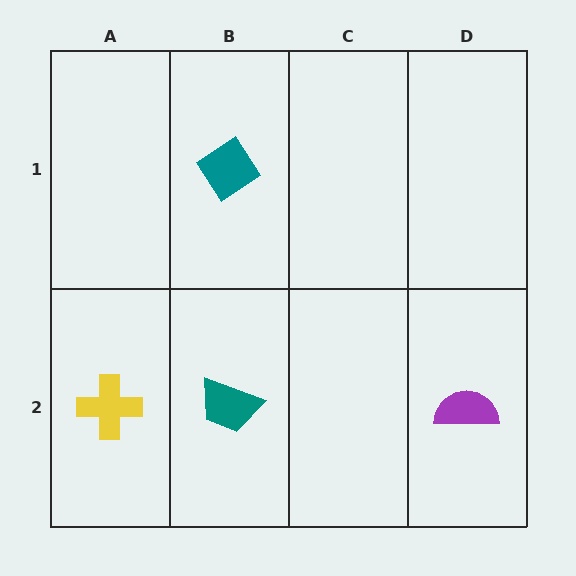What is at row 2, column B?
A teal trapezoid.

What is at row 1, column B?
A teal diamond.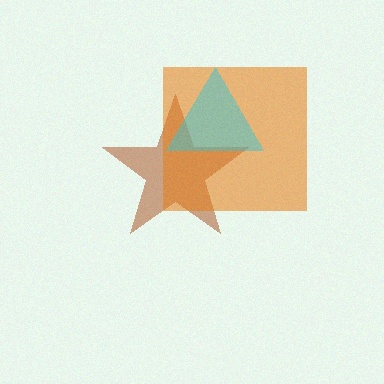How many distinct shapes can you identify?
There are 3 distinct shapes: a brown star, an orange square, a cyan triangle.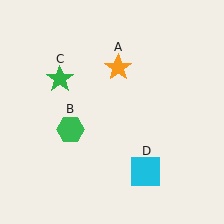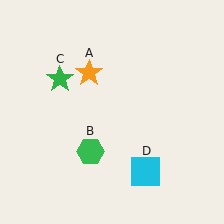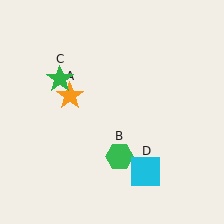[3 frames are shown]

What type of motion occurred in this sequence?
The orange star (object A), green hexagon (object B) rotated counterclockwise around the center of the scene.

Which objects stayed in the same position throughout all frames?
Green star (object C) and cyan square (object D) remained stationary.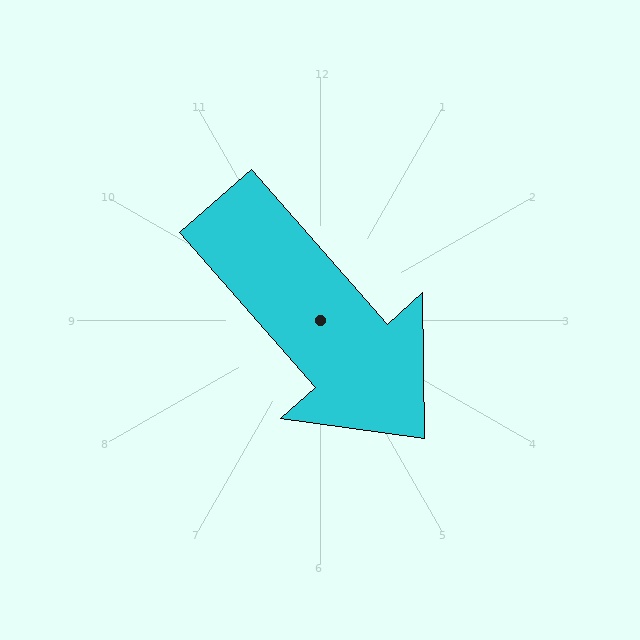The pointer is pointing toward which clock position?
Roughly 5 o'clock.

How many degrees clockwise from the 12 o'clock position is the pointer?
Approximately 139 degrees.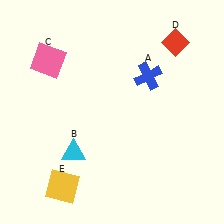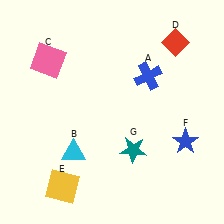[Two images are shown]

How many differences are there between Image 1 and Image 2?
There are 2 differences between the two images.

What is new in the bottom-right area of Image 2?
A teal star (G) was added in the bottom-right area of Image 2.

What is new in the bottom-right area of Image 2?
A blue star (F) was added in the bottom-right area of Image 2.